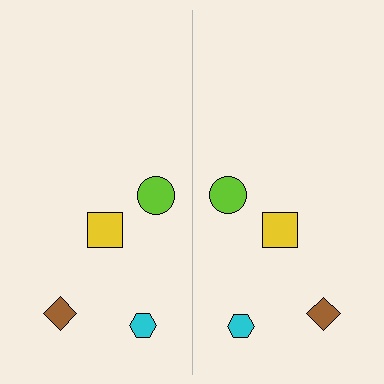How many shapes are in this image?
There are 8 shapes in this image.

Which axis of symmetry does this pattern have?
The pattern has a vertical axis of symmetry running through the center of the image.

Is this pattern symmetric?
Yes, this pattern has bilateral (reflection) symmetry.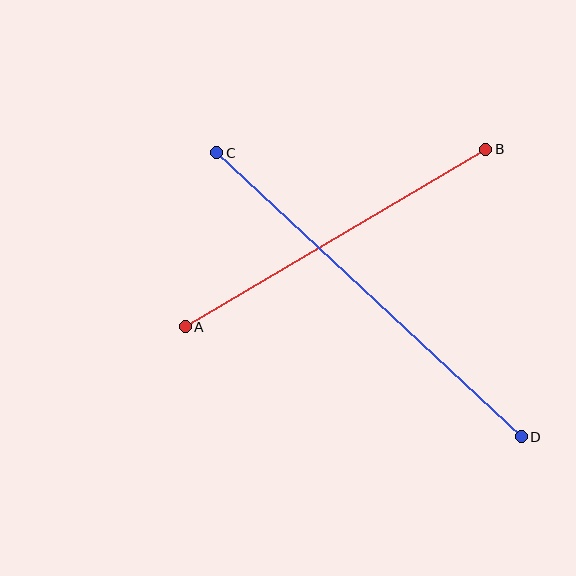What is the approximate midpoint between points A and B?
The midpoint is at approximately (335, 238) pixels.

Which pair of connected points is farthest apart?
Points C and D are farthest apart.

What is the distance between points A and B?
The distance is approximately 349 pixels.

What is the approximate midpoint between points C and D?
The midpoint is at approximately (369, 295) pixels.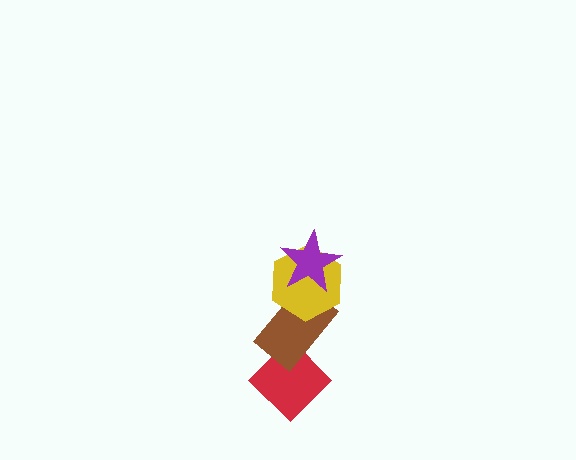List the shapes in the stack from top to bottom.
From top to bottom: the purple star, the yellow hexagon, the brown rectangle, the red diamond.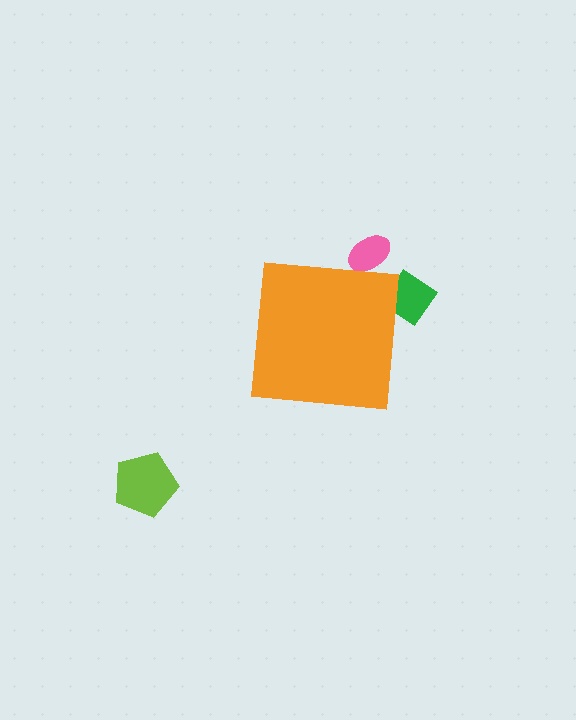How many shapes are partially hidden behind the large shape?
2 shapes are partially hidden.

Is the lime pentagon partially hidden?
No, the lime pentagon is fully visible.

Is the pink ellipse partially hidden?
Yes, the pink ellipse is partially hidden behind the orange square.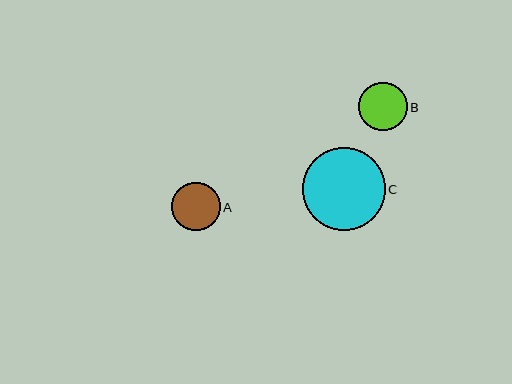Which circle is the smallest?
Circle B is the smallest with a size of approximately 48 pixels.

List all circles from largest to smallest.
From largest to smallest: C, A, B.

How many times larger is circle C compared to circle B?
Circle C is approximately 1.7 times the size of circle B.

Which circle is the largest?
Circle C is the largest with a size of approximately 83 pixels.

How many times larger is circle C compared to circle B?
Circle C is approximately 1.7 times the size of circle B.